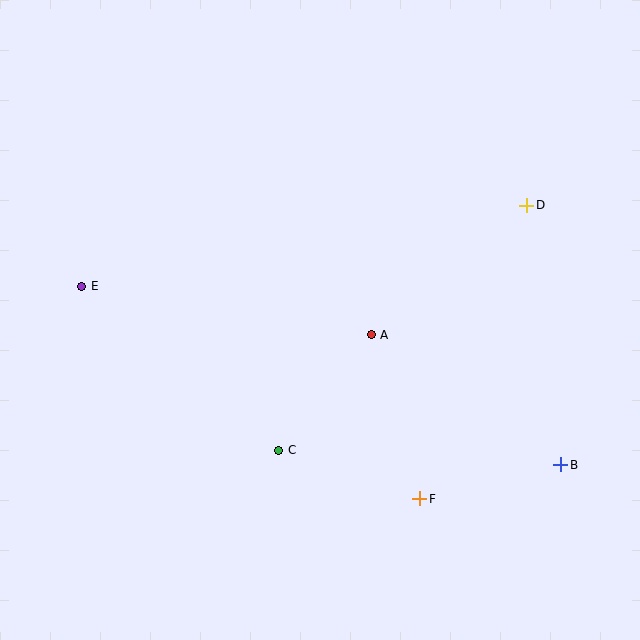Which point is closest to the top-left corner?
Point E is closest to the top-left corner.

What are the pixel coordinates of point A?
Point A is at (371, 335).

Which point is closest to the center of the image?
Point A at (371, 335) is closest to the center.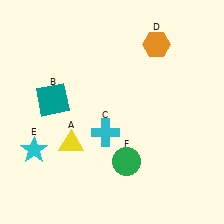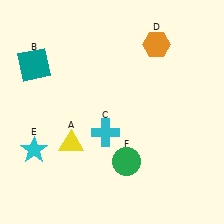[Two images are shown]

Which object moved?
The teal square (B) moved up.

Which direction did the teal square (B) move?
The teal square (B) moved up.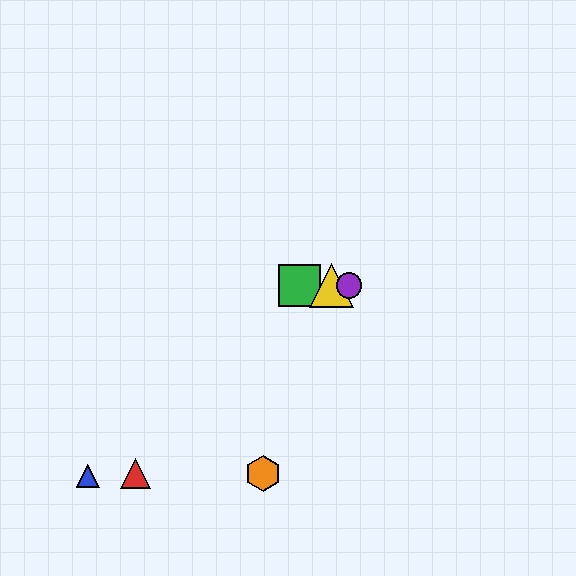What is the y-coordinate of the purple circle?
The purple circle is at y≈286.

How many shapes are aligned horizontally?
3 shapes (the green square, the yellow triangle, the purple circle) are aligned horizontally.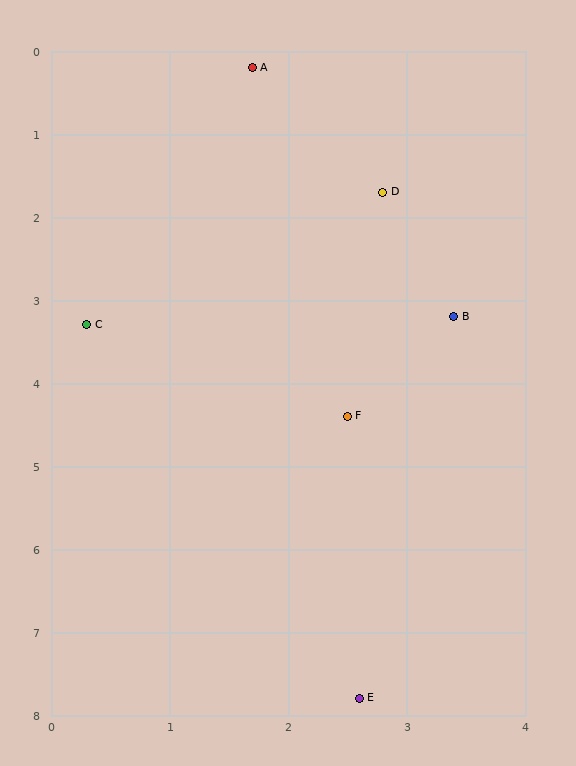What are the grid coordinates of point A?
Point A is at approximately (1.7, 0.2).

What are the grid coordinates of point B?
Point B is at approximately (3.4, 3.2).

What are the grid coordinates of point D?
Point D is at approximately (2.8, 1.7).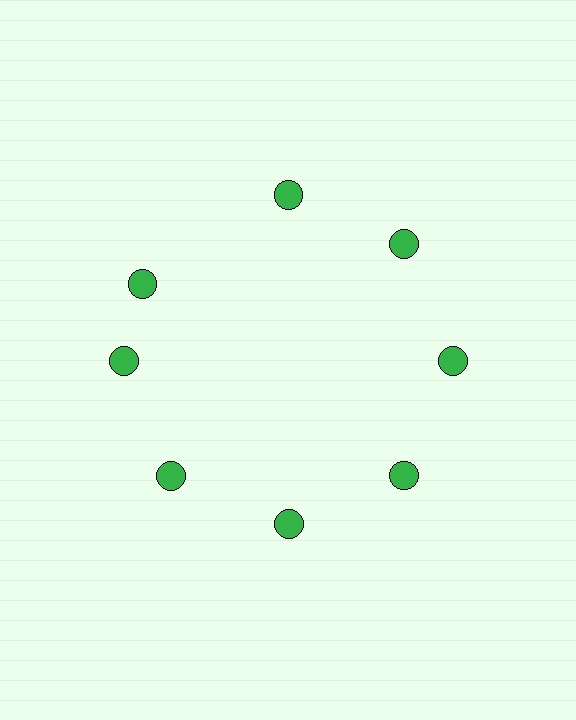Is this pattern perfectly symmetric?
No. The 8 green circles are arranged in a ring, but one element near the 10 o'clock position is rotated out of alignment along the ring, breaking the 8-fold rotational symmetry.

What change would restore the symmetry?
The symmetry would be restored by rotating it back into even spacing with its neighbors so that all 8 circles sit at equal angles and equal distance from the center.